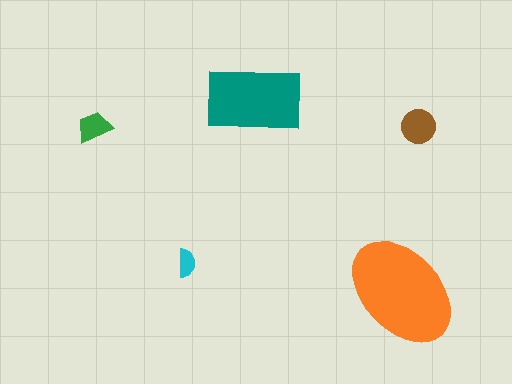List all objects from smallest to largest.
The cyan semicircle, the green trapezoid, the brown circle, the teal rectangle, the orange ellipse.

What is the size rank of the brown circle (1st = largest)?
3rd.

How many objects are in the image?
There are 5 objects in the image.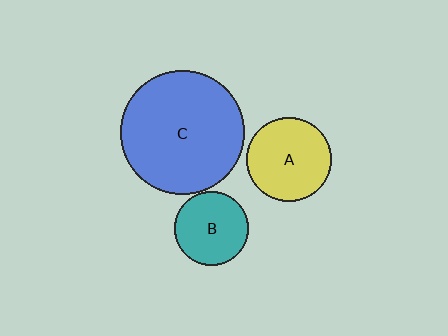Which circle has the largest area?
Circle C (blue).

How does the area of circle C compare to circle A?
Approximately 2.2 times.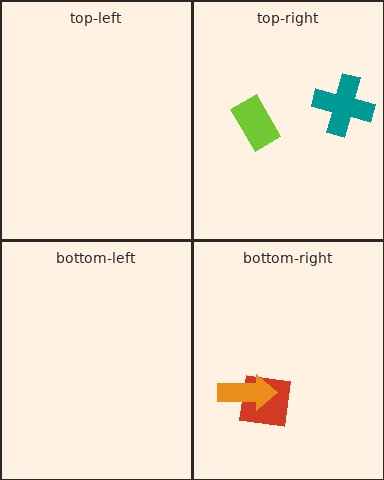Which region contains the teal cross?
The top-right region.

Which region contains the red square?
The bottom-right region.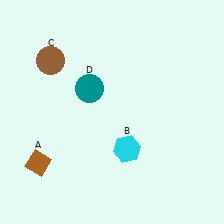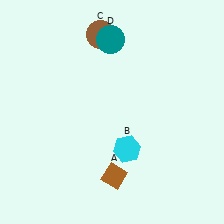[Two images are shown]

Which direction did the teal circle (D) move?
The teal circle (D) moved up.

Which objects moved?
The objects that moved are: the brown diamond (A), the brown circle (C), the teal circle (D).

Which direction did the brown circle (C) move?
The brown circle (C) moved right.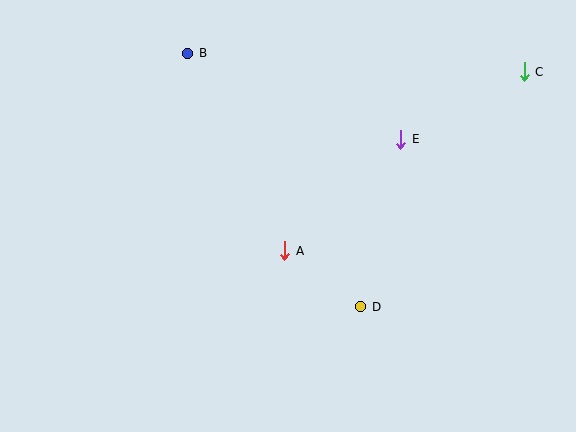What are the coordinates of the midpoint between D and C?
The midpoint between D and C is at (442, 189).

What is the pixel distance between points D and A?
The distance between D and A is 94 pixels.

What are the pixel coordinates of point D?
Point D is at (361, 307).